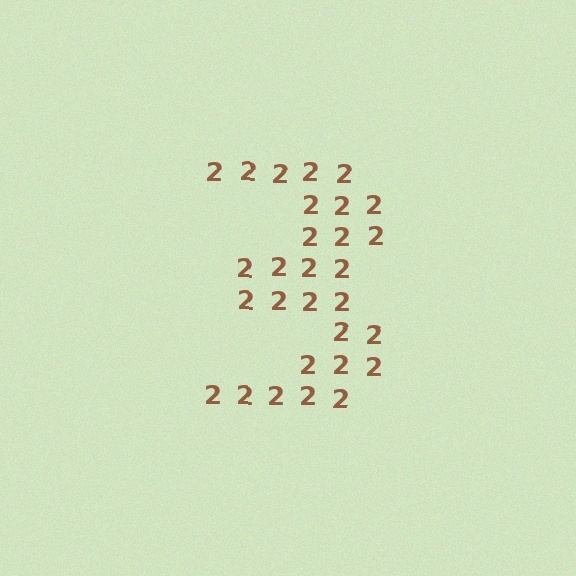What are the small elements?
The small elements are digit 2's.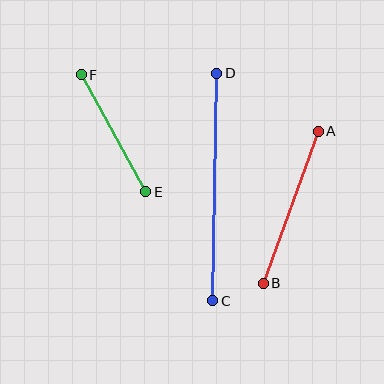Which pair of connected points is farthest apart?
Points C and D are farthest apart.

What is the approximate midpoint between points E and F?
The midpoint is at approximately (113, 133) pixels.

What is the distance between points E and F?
The distance is approximately 134 pixels.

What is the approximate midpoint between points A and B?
The midpoint is at approximately (291, 207) pixels.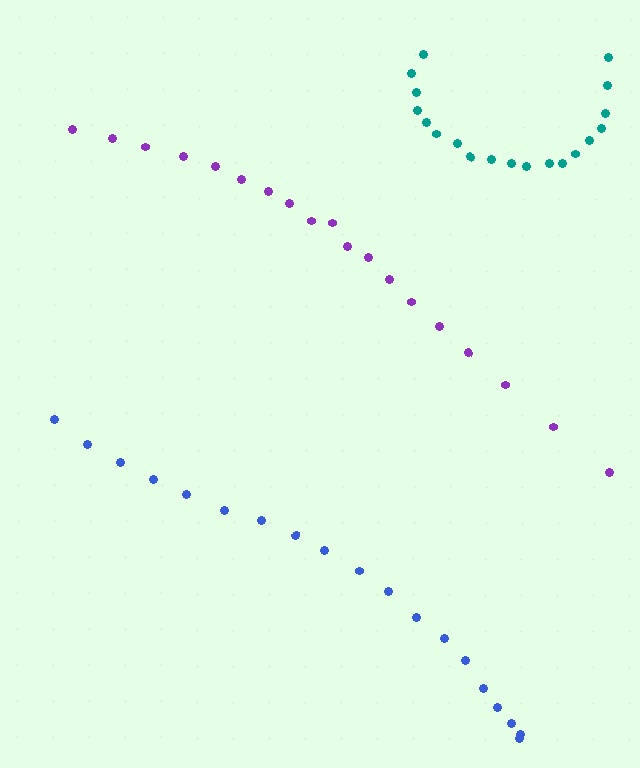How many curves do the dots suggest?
There are 3 distinct paths.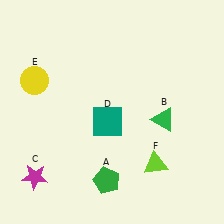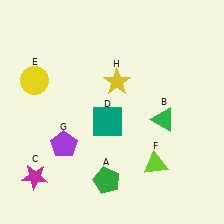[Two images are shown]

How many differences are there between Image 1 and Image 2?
There are 2 differences between the two images.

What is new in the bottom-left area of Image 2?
A purple pentagon (G) was added in the bottom-left area of Image 2.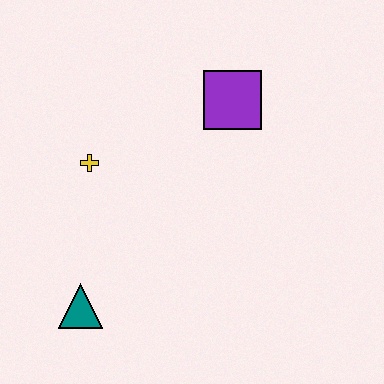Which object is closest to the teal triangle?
The yellow cross is closest to the teal triangle.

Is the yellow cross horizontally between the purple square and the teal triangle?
Yes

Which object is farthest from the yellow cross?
The purple square is farthest from the yellow cross.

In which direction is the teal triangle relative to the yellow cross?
The teal triangle is below the yellow cross.